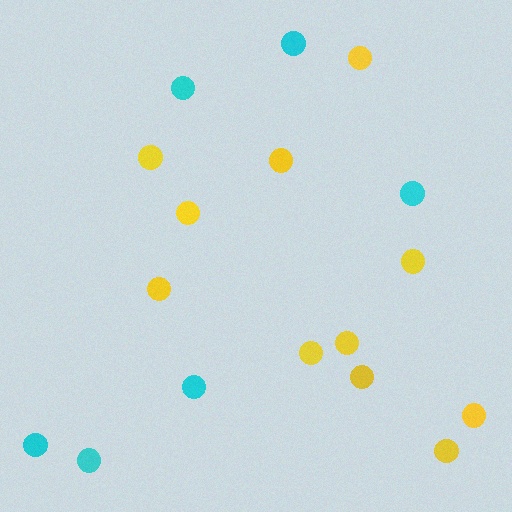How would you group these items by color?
There are 2 groups: one group of yellow circles (11) and one group of cyan circles (6).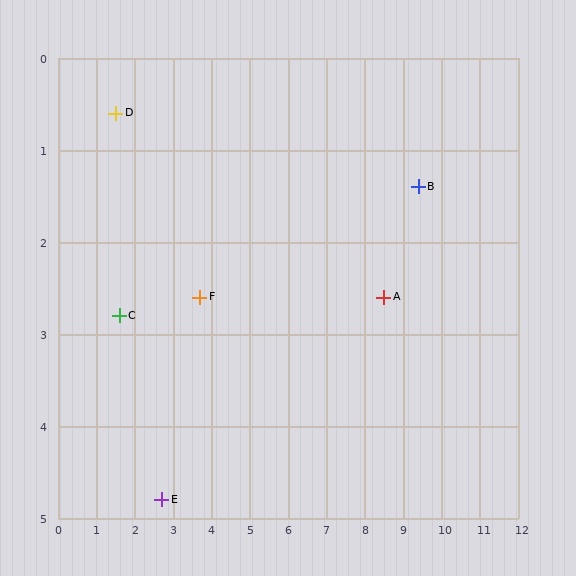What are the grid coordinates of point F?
Point F is at approximately (3.7, 2.6).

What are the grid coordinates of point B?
Point B is at approximately (9.4, 1.4).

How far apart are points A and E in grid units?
Points A and E are about 6.2 grid units apart.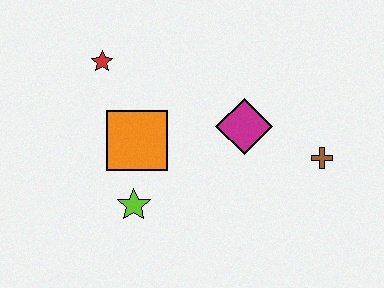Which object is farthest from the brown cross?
The red star is farthest from the brown cross.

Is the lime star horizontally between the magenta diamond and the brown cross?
No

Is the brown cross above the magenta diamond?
No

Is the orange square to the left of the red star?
No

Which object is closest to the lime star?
The orange square is closest to the lime star.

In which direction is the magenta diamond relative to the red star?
The magenta diamond is to the right of the red star.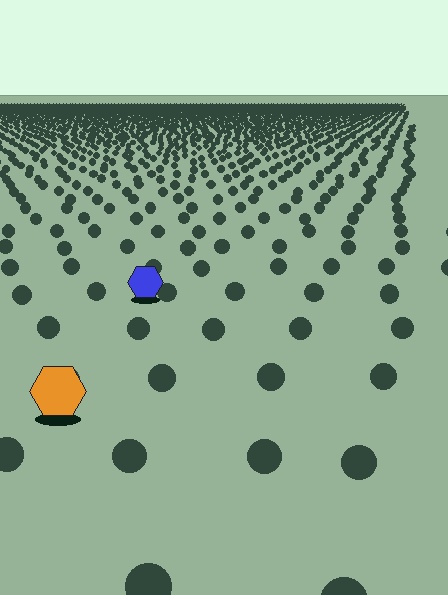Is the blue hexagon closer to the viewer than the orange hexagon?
No. The orange hexagon is closer — you can tell from the texture gradient: the ground texture is coarser near it.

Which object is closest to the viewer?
The orange hexagon is closest. The texture marks near it are larger and more spread out.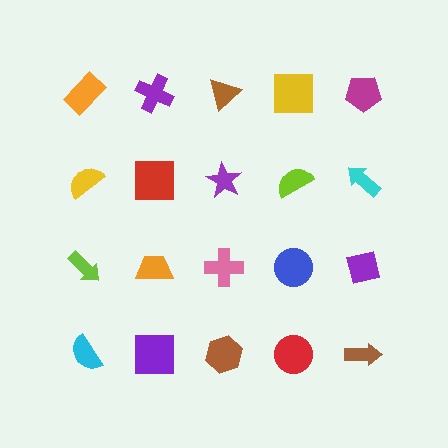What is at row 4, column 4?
A red circle.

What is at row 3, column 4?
A blue circle.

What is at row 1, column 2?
A purple cross.